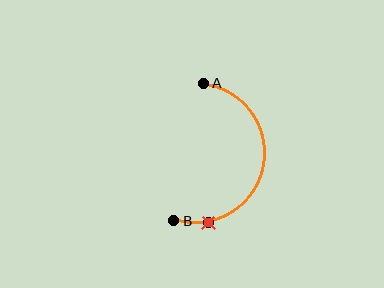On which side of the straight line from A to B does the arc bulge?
The arc bulges to the right of the straight line connecting A and B.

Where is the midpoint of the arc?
The arc midpoint is the point on the curve farthest from the straight line joining A and B. It sits to the right of that line.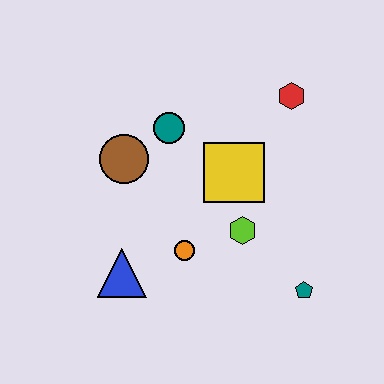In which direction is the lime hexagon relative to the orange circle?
The lime hexagon is to the right of the orange circle.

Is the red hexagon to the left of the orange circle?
No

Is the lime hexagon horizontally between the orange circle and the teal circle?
No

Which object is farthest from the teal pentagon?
The brown circle is farthest from the teal pentagon.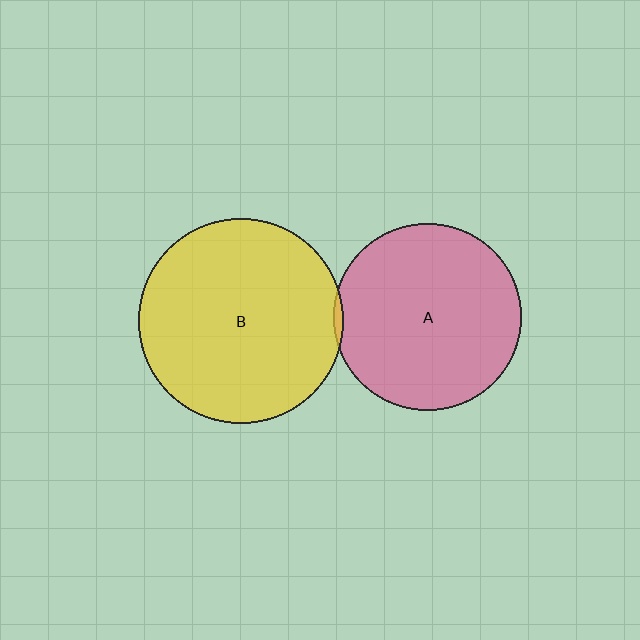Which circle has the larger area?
Circle B (yellow).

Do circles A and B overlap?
Yes.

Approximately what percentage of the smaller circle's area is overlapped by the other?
Approximately 5%.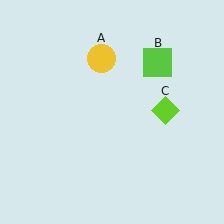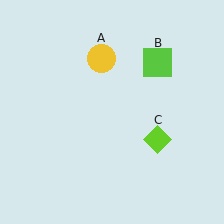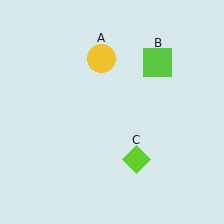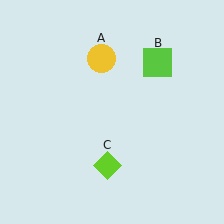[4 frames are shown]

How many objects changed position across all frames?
1 object changed position: lime diamond (object C).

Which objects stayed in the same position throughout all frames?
Yellow circle (object A) and lime square (object B) remained stationary.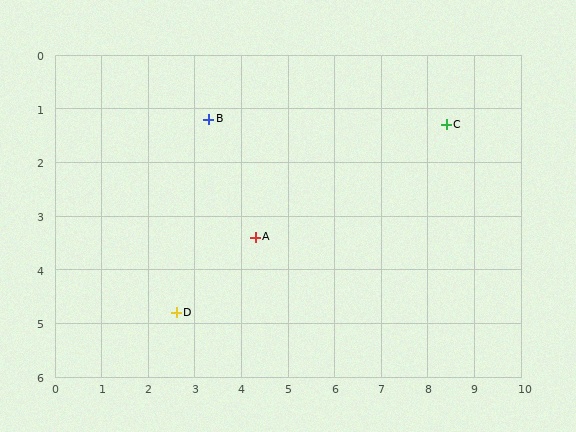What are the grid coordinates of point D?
Point D is at approximately (2.6, 4.8).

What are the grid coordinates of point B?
Point B is at approximately (3.3, 1.2).